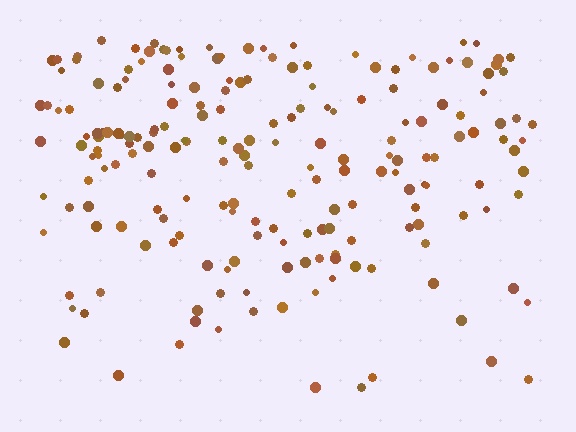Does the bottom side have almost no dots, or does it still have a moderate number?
Still a moderate number, just noticeably fewer than the top.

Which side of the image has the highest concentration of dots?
The top.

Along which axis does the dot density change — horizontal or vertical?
Vertical.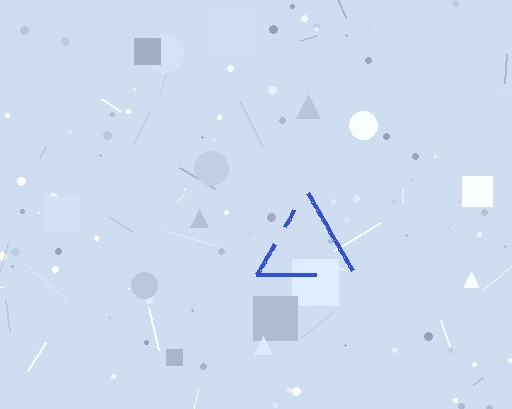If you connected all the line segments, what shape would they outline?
They would outline a triangle.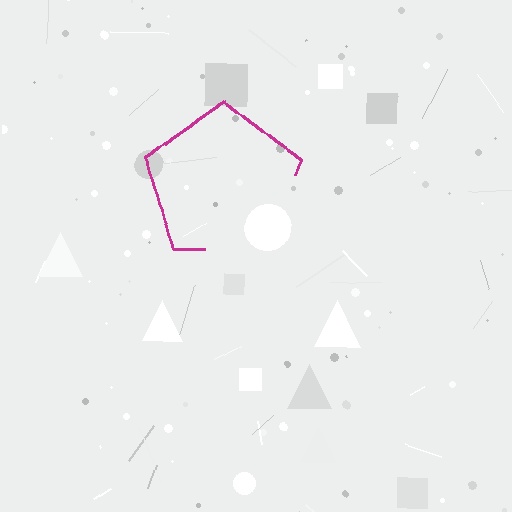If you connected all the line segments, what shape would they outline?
They would outline a pentagon.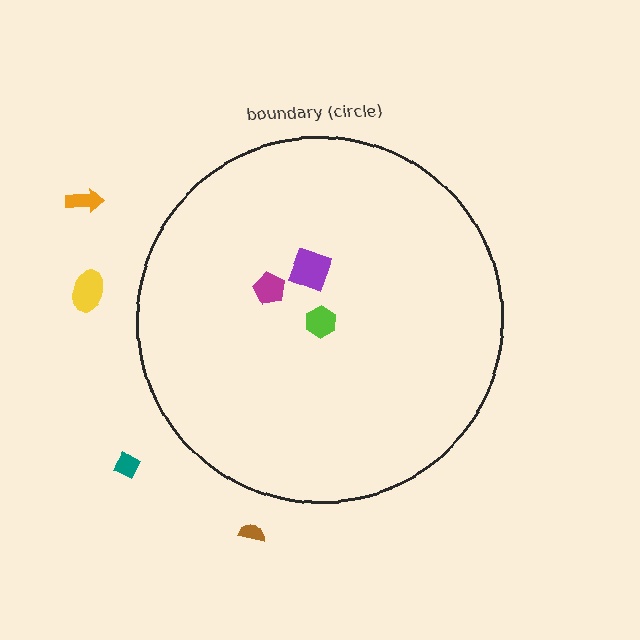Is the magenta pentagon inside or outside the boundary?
Inside.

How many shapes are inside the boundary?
3 inside, 4 outside.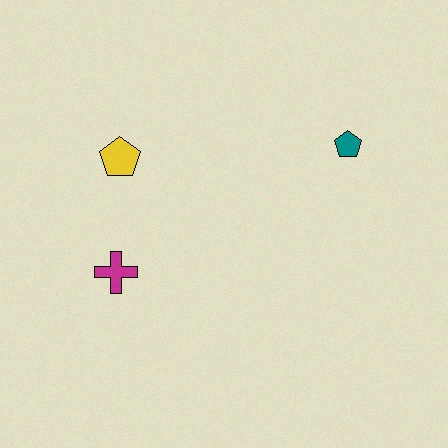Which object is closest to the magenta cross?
The yellow pentagon is closest to the magenta cross.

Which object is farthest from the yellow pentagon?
The teal pentagon is farthest from the yellow pentagon.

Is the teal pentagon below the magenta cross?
No